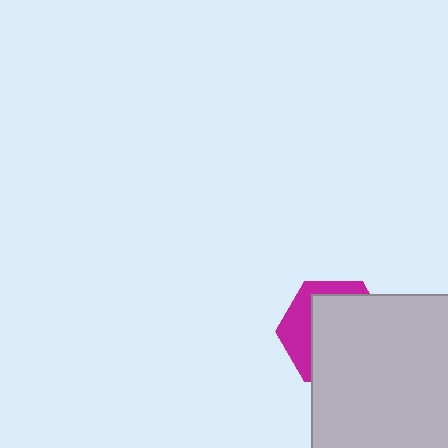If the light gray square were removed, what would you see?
You would see the complete magenta hexagon.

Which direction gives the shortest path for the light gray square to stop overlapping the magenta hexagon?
Moving toward the lower-right gives the shortest separation.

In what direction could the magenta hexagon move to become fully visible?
The magenta hexagon could move toward the upper-left. That would shift it out from behind the light gray square entirely.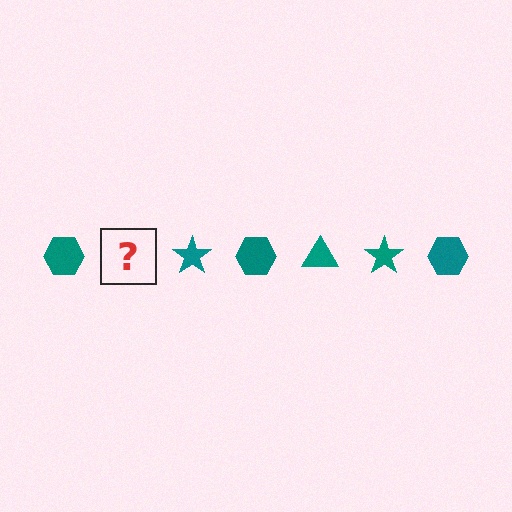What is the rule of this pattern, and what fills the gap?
The rule is that the pattern cycles through hexagon, triangle, star shapes in teal. The gap should be filled with a teal triangle.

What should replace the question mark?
The question mark should be replaced with a teal triangle.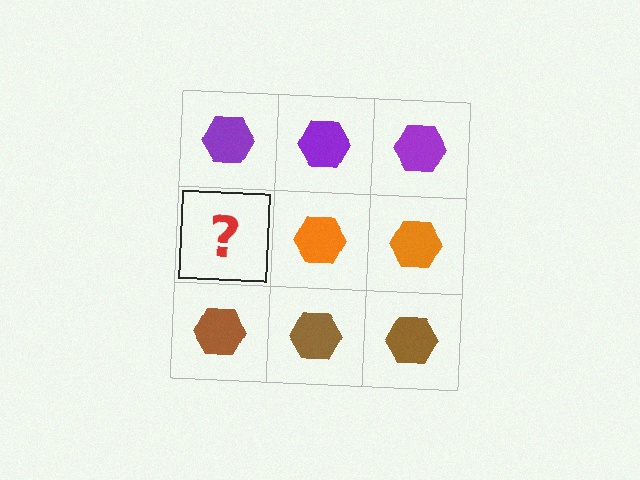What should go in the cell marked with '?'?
The missing cell should contain an orange hexagon.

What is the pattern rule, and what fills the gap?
The rule is that each row has a consistent color. The gap should be filled with an orange hexagon.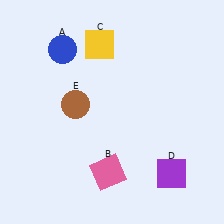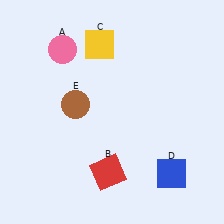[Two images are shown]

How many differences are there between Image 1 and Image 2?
There are 3 differences between the two images.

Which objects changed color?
A changed from blue to pink. B changed from pink to red. D changed from purple to blue.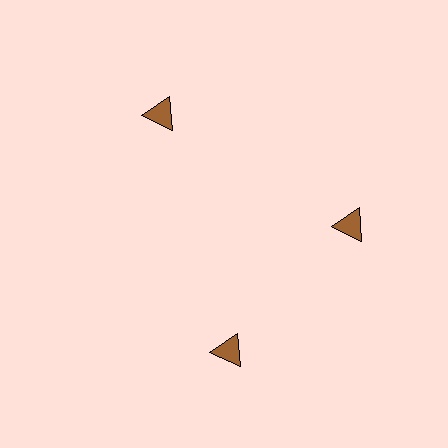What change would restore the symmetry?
The symmetry would be restored by rotating it back into even spacing with its neighbors so that all 3 triangles sit at equal angles and equal distance from the center.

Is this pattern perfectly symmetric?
No. The 3 brown triangles are arranged in a ring, but one element near the 7 o'clock position is rotated out of alignment along the ring, breaking the 3-fold rotational symmetry.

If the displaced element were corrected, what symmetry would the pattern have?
It would have 3-fold rotational symmetry — the pattern would map onto itself every 120 degrees.